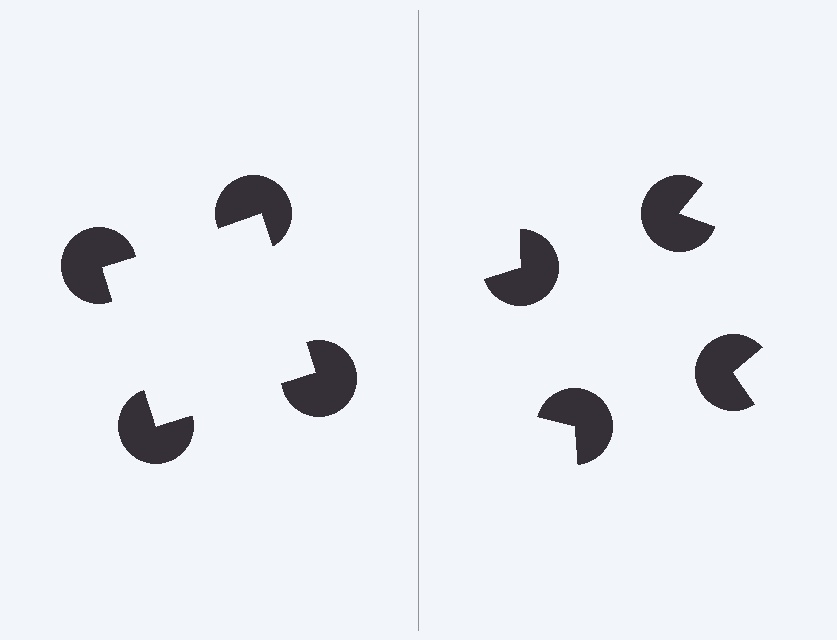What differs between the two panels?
The pac-man discs are positioned identically on both sides; only the wedge orientations differ. On the left they align to a square; on the right they are misaligned.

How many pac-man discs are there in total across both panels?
8 — 4 on each side.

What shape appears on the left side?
An illusory square.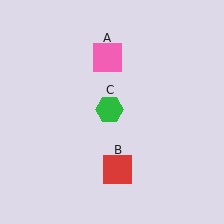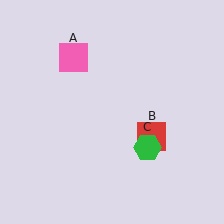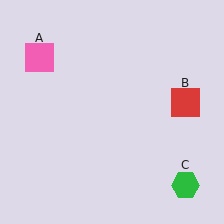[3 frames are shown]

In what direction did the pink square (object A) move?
The pink square (object A) moved left.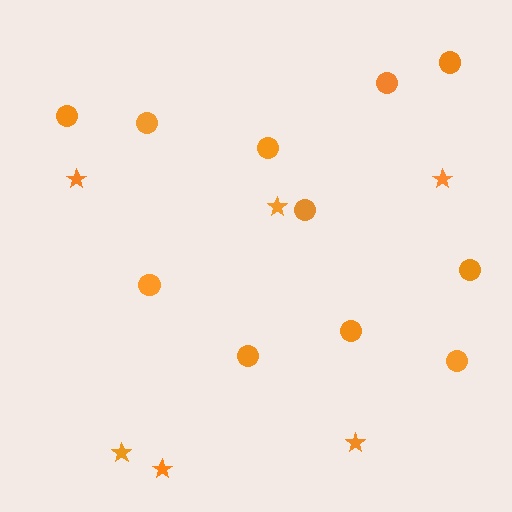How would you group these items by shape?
There are 2 groups: one group of stars (6) and one group of circles (11).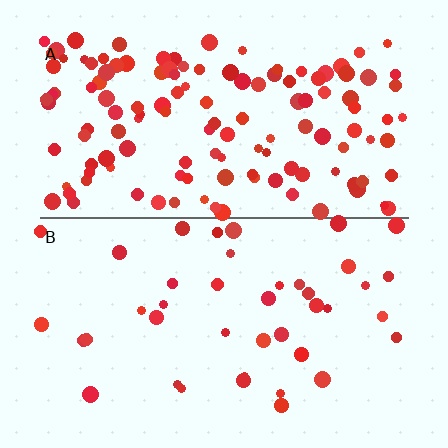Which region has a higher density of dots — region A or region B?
A (the top).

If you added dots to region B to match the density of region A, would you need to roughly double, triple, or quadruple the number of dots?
Approximately triple.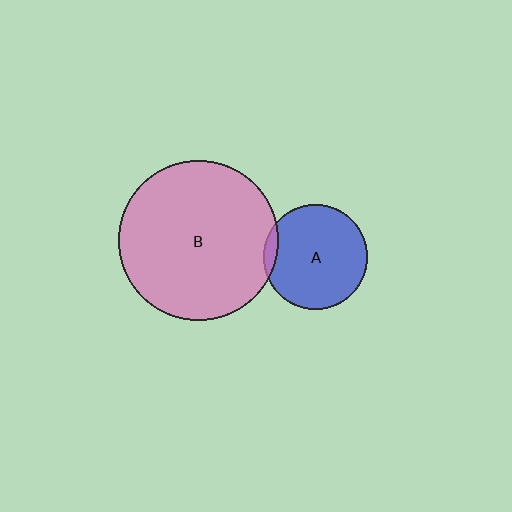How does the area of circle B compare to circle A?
Approximately 2.3 times.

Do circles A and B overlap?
Yes.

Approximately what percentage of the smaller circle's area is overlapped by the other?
Approximately 5%.